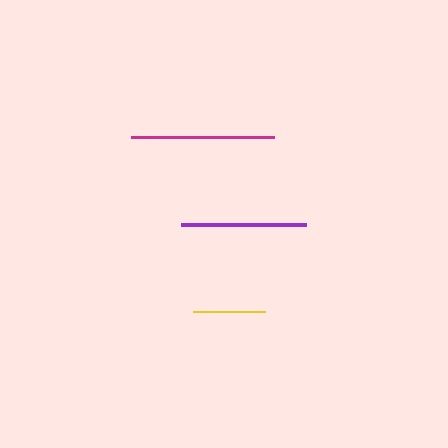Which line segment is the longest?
The magenta line is the longest at approximately 143 pixels.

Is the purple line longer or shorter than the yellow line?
The purple line is longer than the yellow line.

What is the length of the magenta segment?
The magenta segment is approximately 143 pixels long.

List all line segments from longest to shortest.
From longest to shortest: magenta, purple, yellow.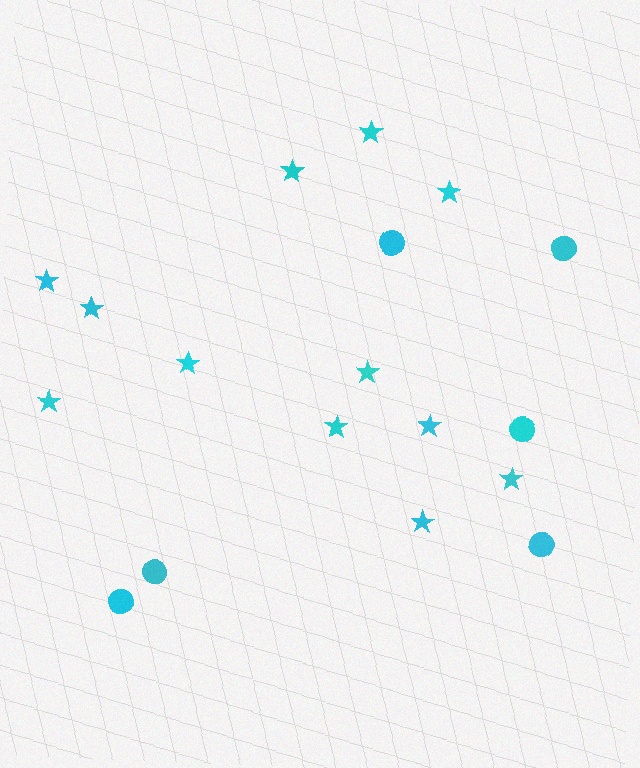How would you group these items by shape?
There are 2 groups: one group of stars (12) and one group of circles (6).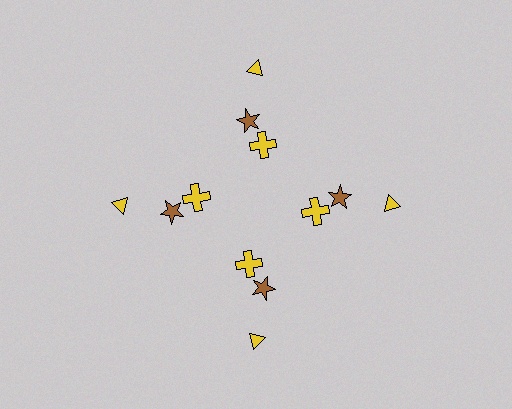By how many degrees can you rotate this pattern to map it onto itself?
The pattern maps onto itself every 90 degrees of rotation.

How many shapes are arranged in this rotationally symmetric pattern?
There are 12 shapes, arranged in 4 groups of 3.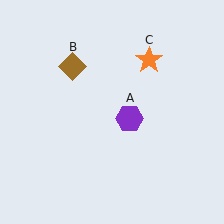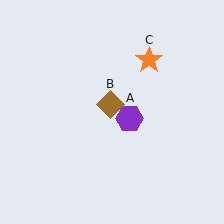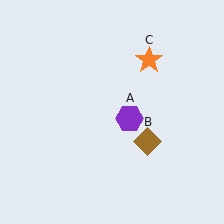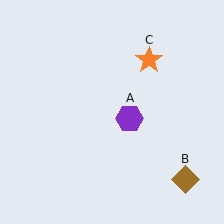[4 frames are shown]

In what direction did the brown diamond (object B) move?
The brown diamond (object B) moved down and to the right.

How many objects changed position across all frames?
1 object changed position: brown diamond (object B).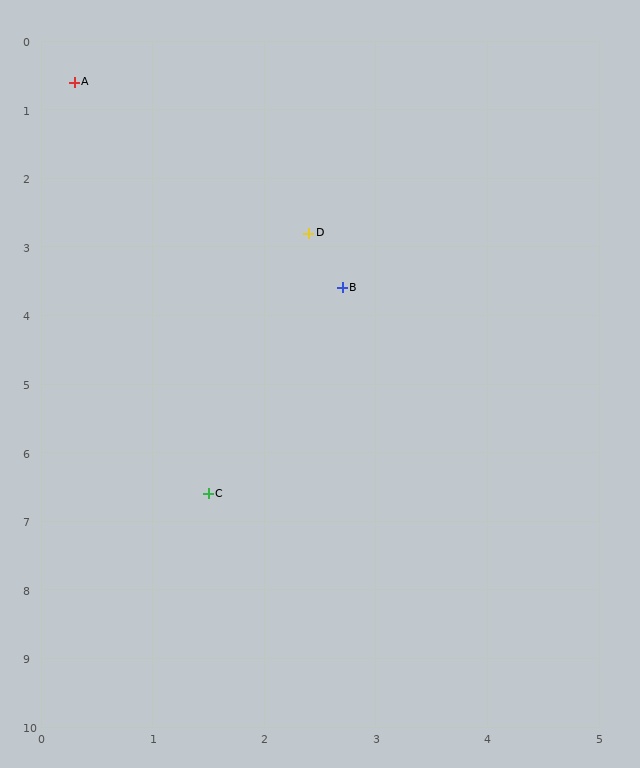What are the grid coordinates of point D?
Point D is at approximately (2.4, 2.8).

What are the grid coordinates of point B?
Point B is at approximately (2.7, 3.6).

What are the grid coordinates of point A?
Point A is at approximately (0.3, 0.6).